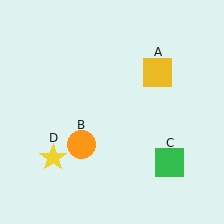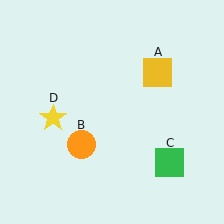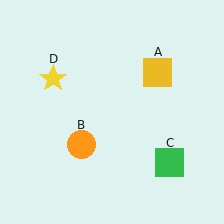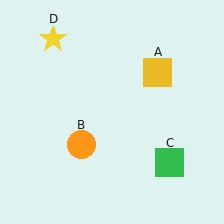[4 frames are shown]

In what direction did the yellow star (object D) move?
The yellow star (object D) moved up.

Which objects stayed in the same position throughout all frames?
Yellow square (object A) and orange circle (object B) and green square (object C) remained stationary.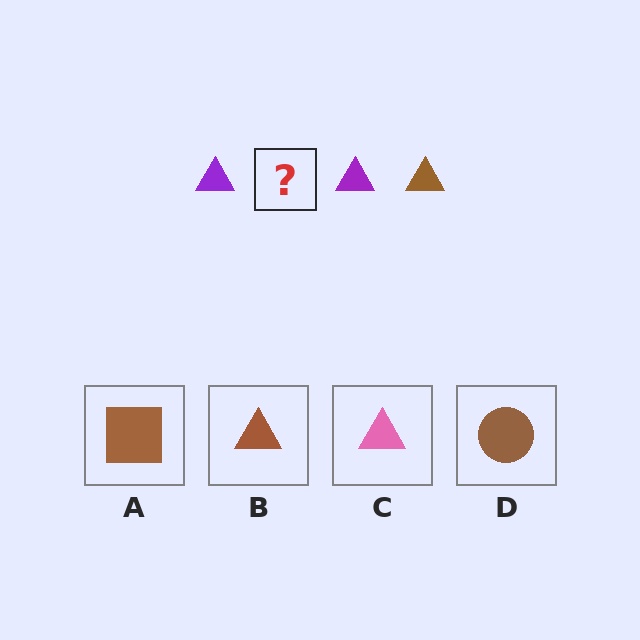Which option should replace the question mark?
Option B.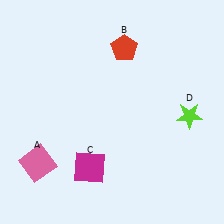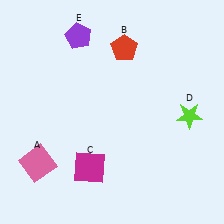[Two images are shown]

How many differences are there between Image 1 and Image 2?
There is 1 difference between the two images.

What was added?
A purple pentagon (E) was added in Image 2.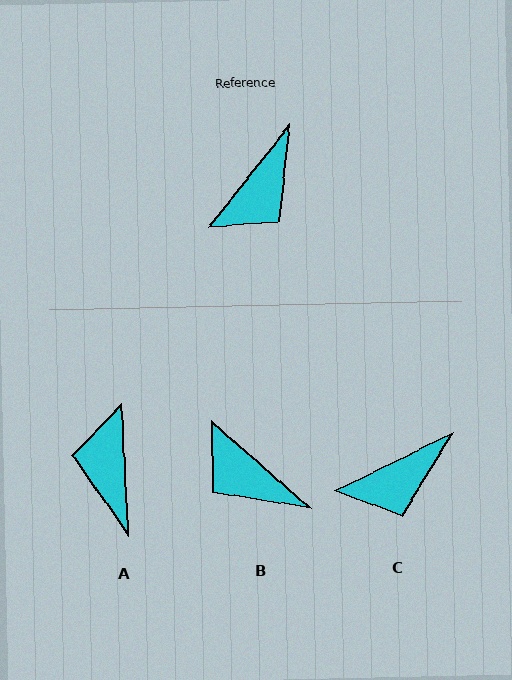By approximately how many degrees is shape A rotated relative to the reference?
Approximately 139 degrees clockwise.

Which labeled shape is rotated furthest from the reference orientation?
A, about 139 degrees away.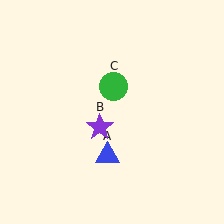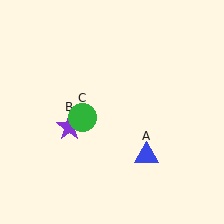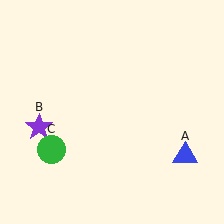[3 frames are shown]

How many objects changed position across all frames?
3 objects changed position: blue triangle (object A), purple star (object B), green circle (object C).